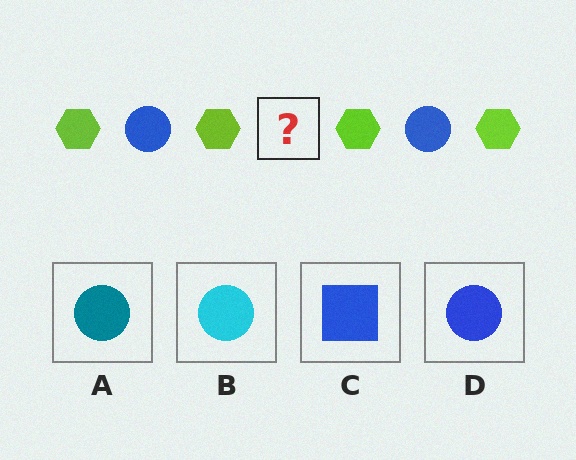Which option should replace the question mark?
Option D.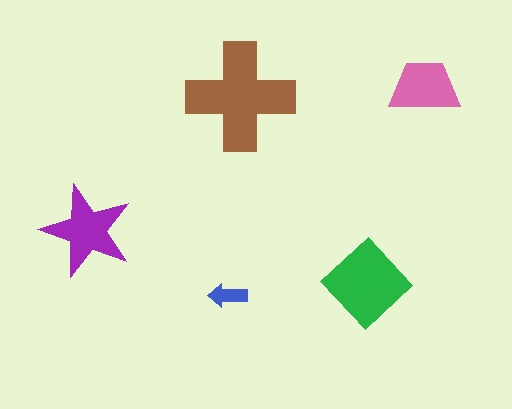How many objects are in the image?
There are 5 objects in the image.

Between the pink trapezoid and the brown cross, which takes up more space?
The brown cross.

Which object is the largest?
The brown cross.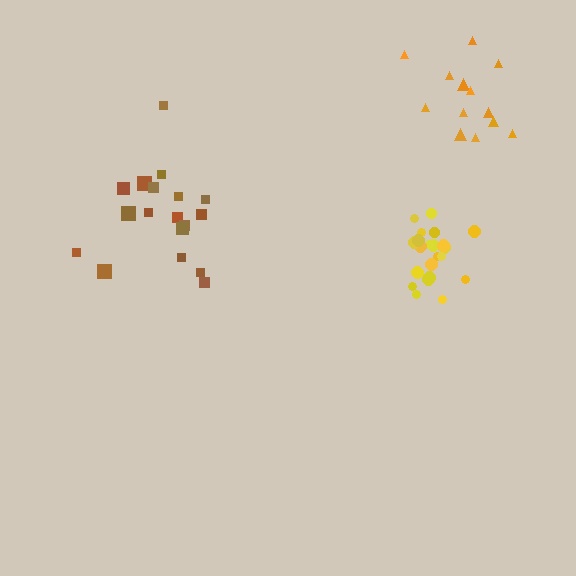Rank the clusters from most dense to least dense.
yellow, orange, brown.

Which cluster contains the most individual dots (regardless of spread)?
Yellow (22).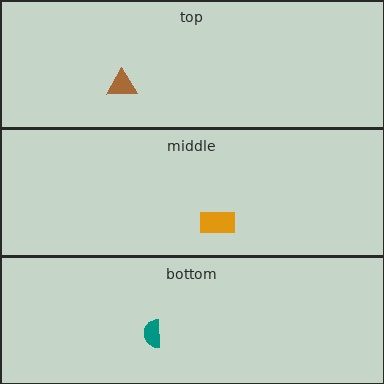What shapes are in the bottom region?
The teal semicircle.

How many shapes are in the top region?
1.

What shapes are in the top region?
The brown triangle.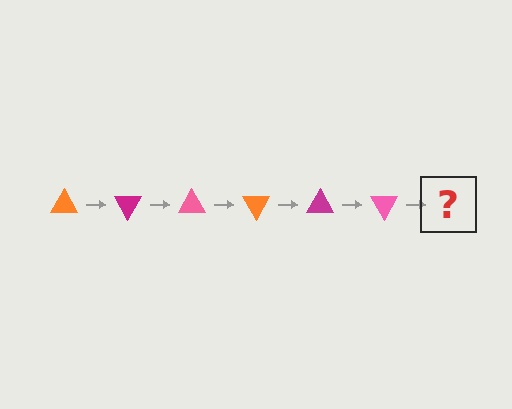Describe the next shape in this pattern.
It should be an orange triangle, rotated 360 degrees from the start.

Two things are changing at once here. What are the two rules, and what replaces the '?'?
The two rules are that it rotates 60 degrees each step and the color cycles through orange, magenta, and pink. The '?' should be an orange triangle, rotated 360 degrees from the start.